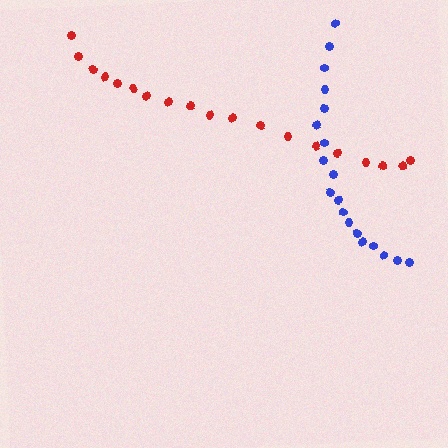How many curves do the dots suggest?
There are 2 distinct paths.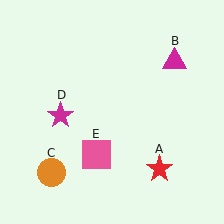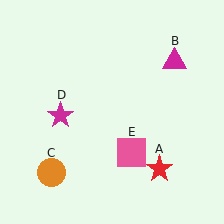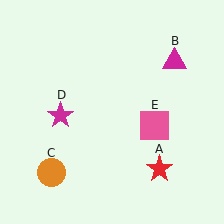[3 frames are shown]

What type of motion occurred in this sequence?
The pink square (object E) rotated counterclockwise around the center of the scene.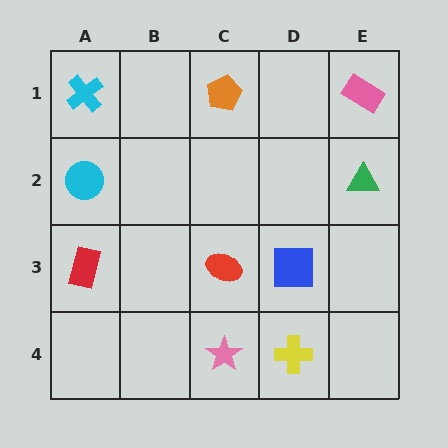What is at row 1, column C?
An orange pentagon.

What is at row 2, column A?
A cyan circle.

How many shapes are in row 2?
2 shapes.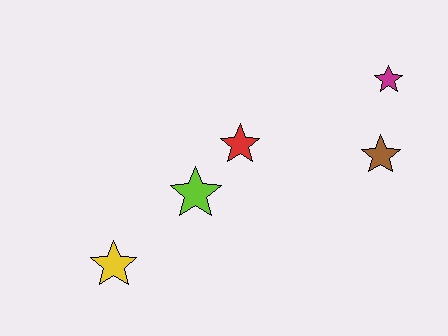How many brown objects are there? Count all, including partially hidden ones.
There is 1 brown object.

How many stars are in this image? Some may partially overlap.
There are 5 stars.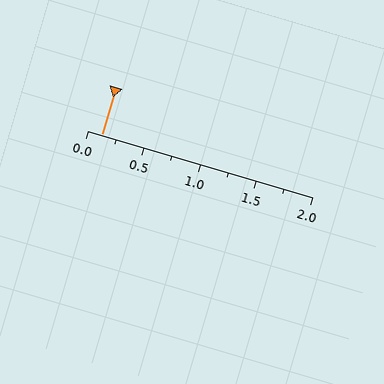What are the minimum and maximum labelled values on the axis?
The axis runs from 0.0 to 2.0.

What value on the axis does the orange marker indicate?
The marker indicates approximately 0.12.